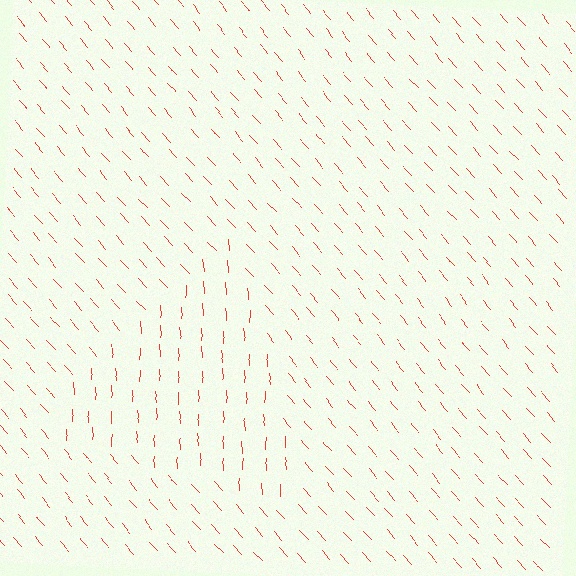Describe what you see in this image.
The image is filled with small red line segments. A triangle region in the image has lines oriented differently from the surrounding lines, creating a visible texture boundary.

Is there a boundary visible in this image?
Yes, there is a texture boundary formed by a change in line orientation.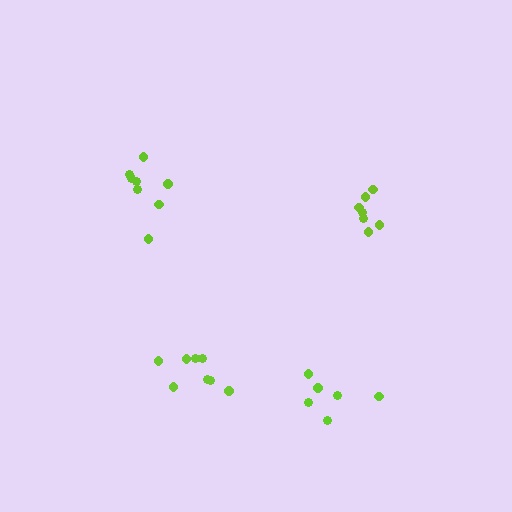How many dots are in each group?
Group 1: 8 dots, Group 2: 7 dots, Group 3: 8 dots, Group 4: 6 dots (29 total).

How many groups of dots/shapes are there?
There are 4 groups.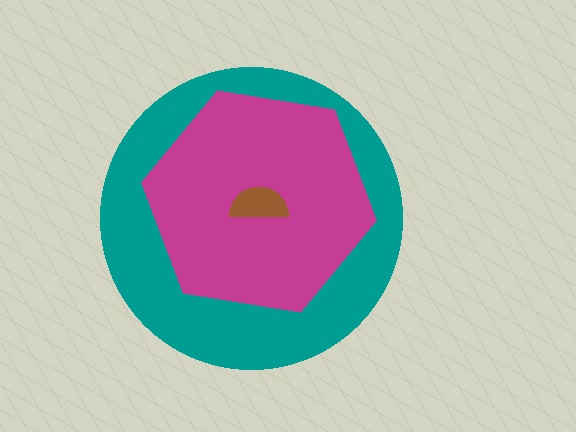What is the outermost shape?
The teal circle.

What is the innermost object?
The brown semicircle.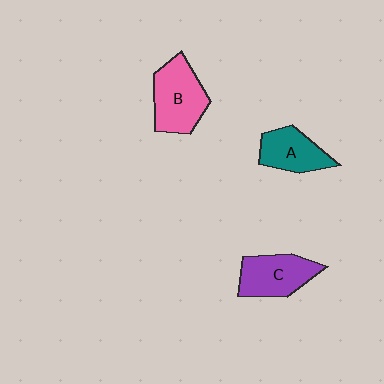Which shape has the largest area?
Shape B (pink).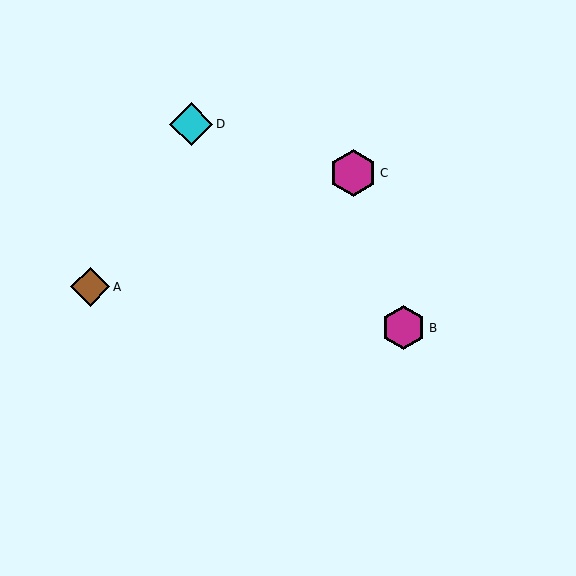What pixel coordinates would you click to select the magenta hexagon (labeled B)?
Click at (403, 328) to select the magenta hexagon B.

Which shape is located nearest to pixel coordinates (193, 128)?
The cyan diamond (labeled D) at (191, 124) is nearest to that location.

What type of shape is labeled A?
Shape A is a brown diamond.